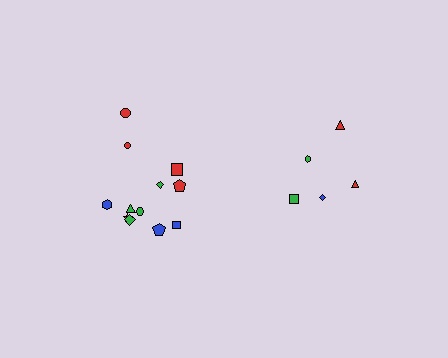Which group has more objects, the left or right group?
The left group.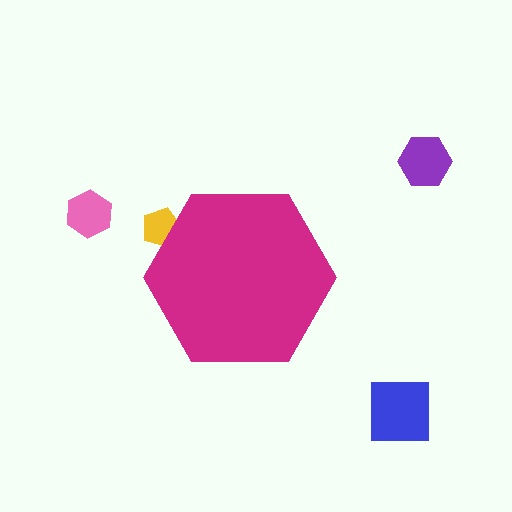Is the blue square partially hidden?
No, the blue square is fully visible.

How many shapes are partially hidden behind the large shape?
1 shape is partially hidden.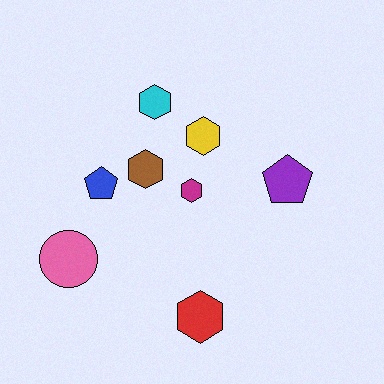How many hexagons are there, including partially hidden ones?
There are 5 hexagons.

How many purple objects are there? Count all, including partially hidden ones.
There is 1 purple object.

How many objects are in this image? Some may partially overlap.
There are 8 objects.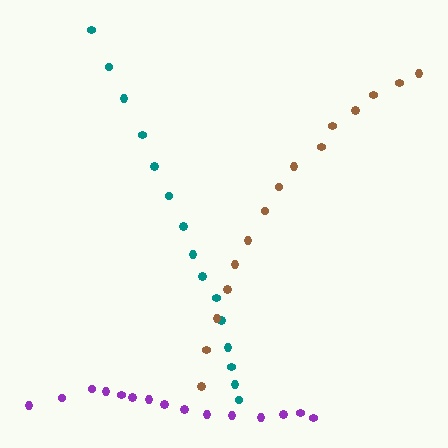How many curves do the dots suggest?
There are 3 distinct paths.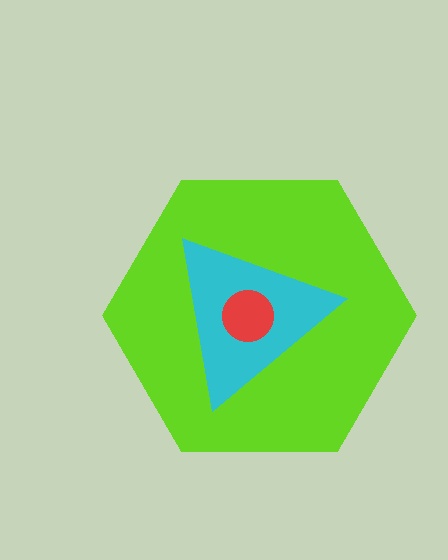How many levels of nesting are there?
3.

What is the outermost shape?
The lime hexagon.